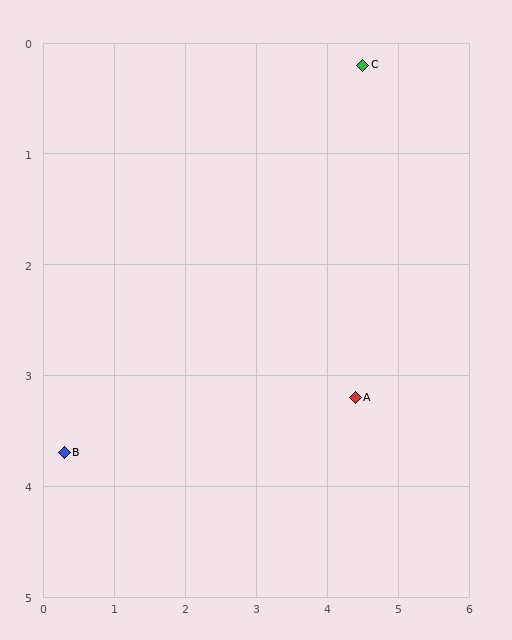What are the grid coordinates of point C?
Point C is at approximately (4.5, 0.2).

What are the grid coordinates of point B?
Point B is at approximately (0.3, 3.7).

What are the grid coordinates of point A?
Point A is at approximately (4.4, 3.2).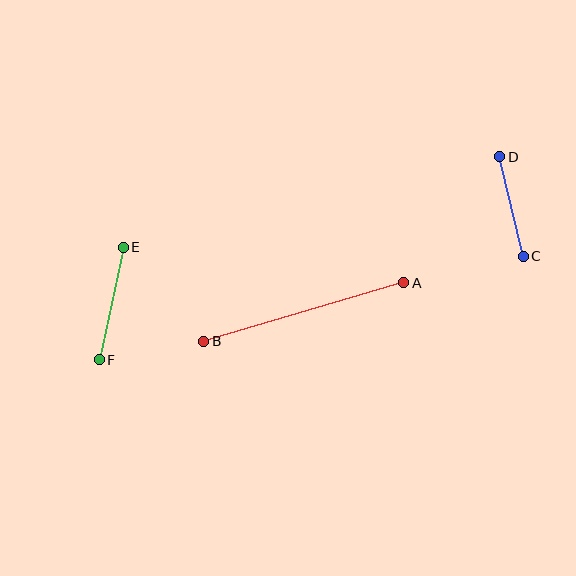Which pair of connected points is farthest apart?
Points A and B are farthest apart.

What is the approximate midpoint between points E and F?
The midpoint is at approximately (111, 304) pixels.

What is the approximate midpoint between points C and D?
The midpoint is at approximately (511, 206) pixels.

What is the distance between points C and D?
The distance is approximately 102 pixels.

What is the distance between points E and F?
The distance is approximately 115 pixels.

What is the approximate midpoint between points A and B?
The midpoint is at approximately (304, 312) pixels.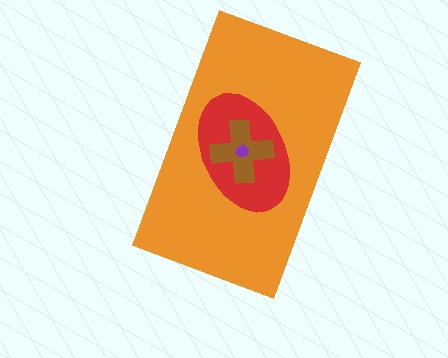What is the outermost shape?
The orange rectangle.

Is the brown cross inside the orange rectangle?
Yes.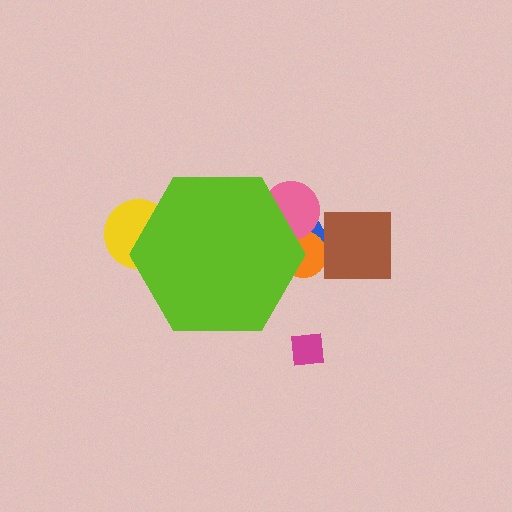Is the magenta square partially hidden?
No, the magenta square is fully visible.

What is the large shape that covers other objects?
A lime hexagon.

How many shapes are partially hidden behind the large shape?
4 shapes are partially hidden.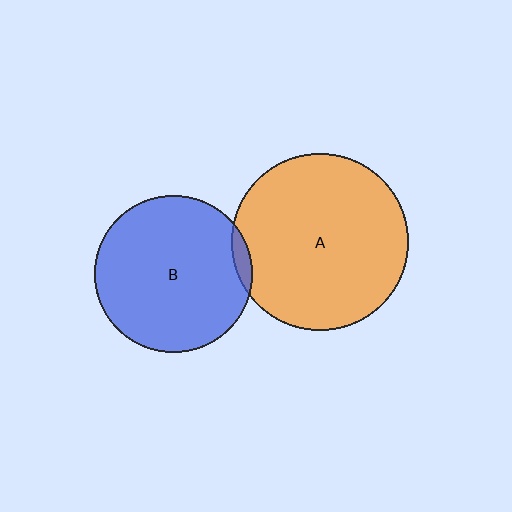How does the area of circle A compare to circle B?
Approximately 1.3 times.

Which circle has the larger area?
Circle A (orange).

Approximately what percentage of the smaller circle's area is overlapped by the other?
Approximately 5%.